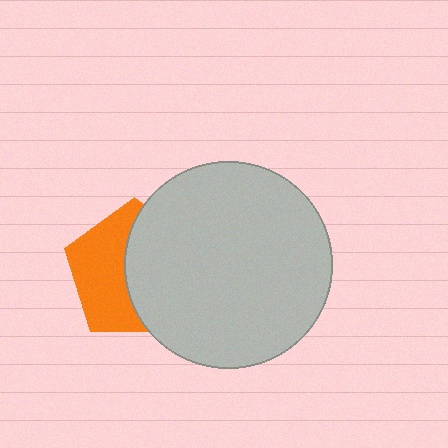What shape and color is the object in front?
The object in front is a light gray circle.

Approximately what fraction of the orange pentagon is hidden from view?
Roughly 53% of the orange pentagon is hidden behind the light gray circle.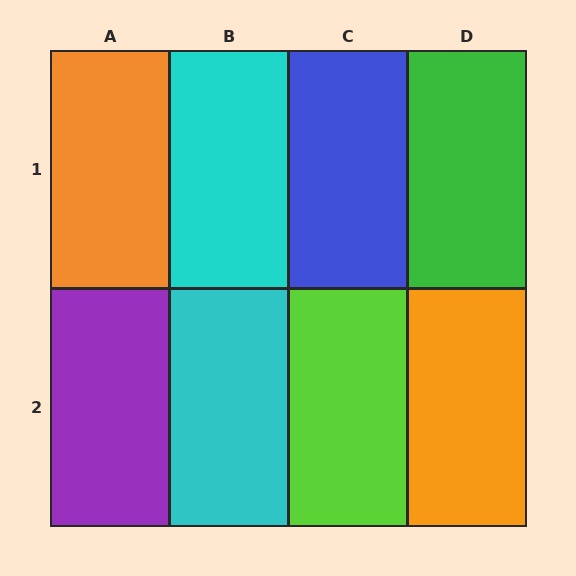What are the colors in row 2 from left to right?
Purple, cyan, lime, orange.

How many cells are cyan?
2 cells are cyan.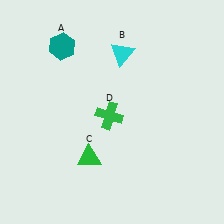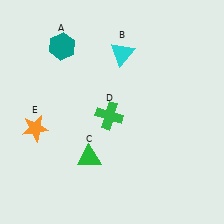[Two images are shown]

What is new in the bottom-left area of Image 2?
An orange star (E) was added in the bottom-left area of Image 2.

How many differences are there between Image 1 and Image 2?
There is 1 difference between the two images.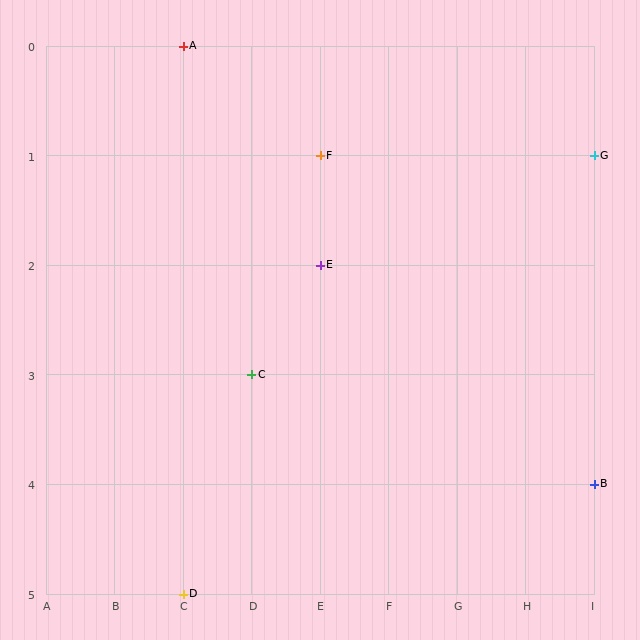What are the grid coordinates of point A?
Point A is at grid coordinates (C, 0).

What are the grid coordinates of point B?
Point B is at grid coordinates (I, 4).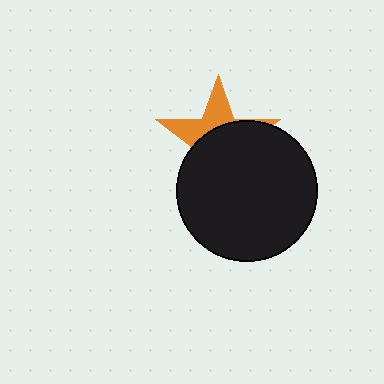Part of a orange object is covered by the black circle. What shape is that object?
It is a star.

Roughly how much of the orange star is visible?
A small part of it is visible (roughly 35%).